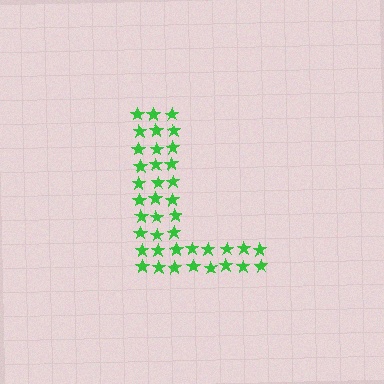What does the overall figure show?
The overall figure shows the letter L.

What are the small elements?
The small elements are stars.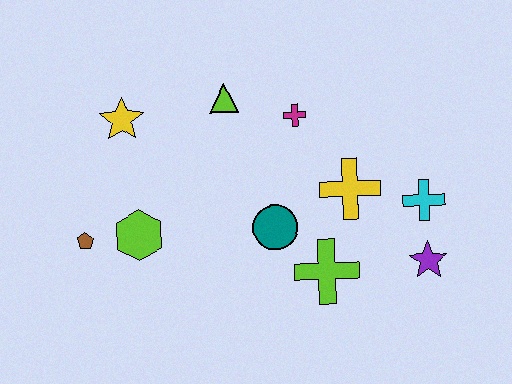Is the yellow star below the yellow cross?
No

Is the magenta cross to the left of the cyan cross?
Yes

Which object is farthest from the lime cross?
The yellow star is farthest from the lime cross.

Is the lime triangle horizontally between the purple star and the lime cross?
No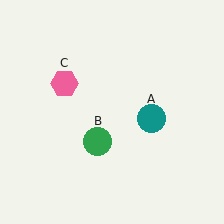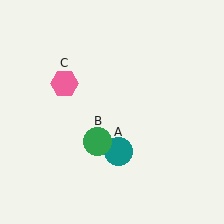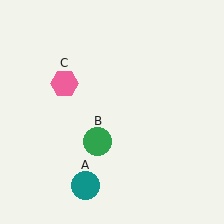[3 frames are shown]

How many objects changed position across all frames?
1 object changed position: teal circle (object A).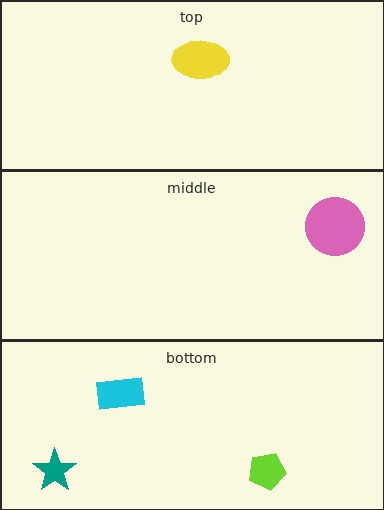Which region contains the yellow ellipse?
The top region.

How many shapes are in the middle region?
1.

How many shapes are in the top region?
1.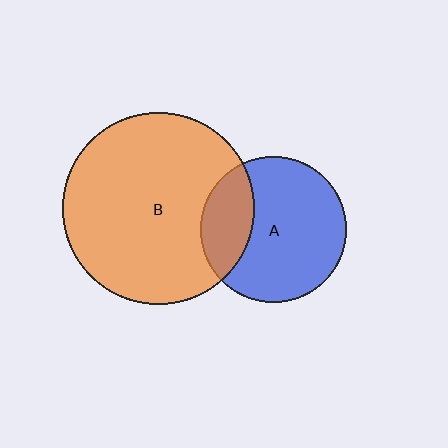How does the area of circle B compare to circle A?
Approximately 1.7 times.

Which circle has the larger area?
Circle B (orange).